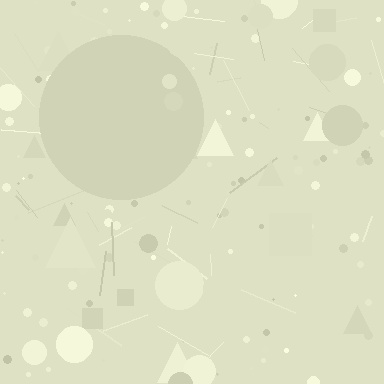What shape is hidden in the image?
A circle is hidden in the image.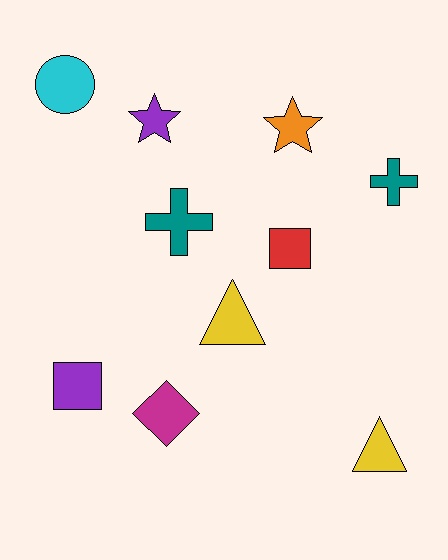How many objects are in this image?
There are 10 objects.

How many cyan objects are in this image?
There is 1 cyan object.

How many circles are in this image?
There is 1 circle.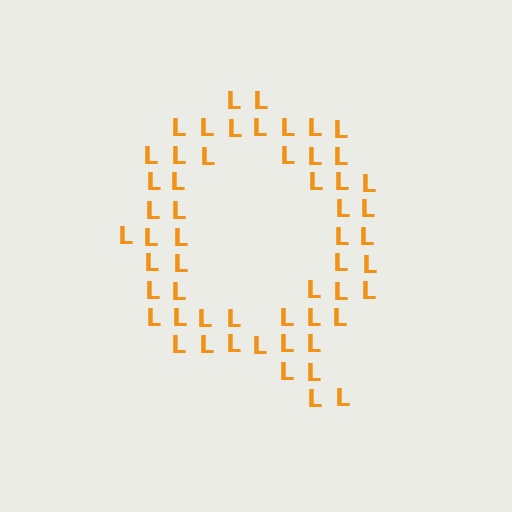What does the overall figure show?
The overall figure shows the letter Q.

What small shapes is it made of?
It is made of small letter L's.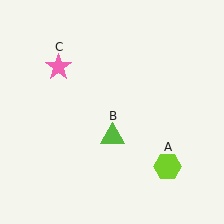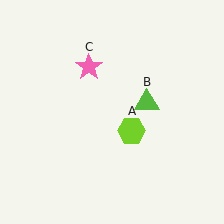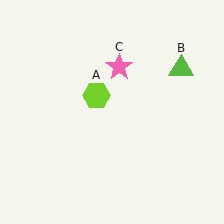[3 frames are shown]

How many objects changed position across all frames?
3 objects changed position: lime hexagon (object A), lime triangle (object B), pink star (object C).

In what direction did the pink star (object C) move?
The pink star (object C) moved right.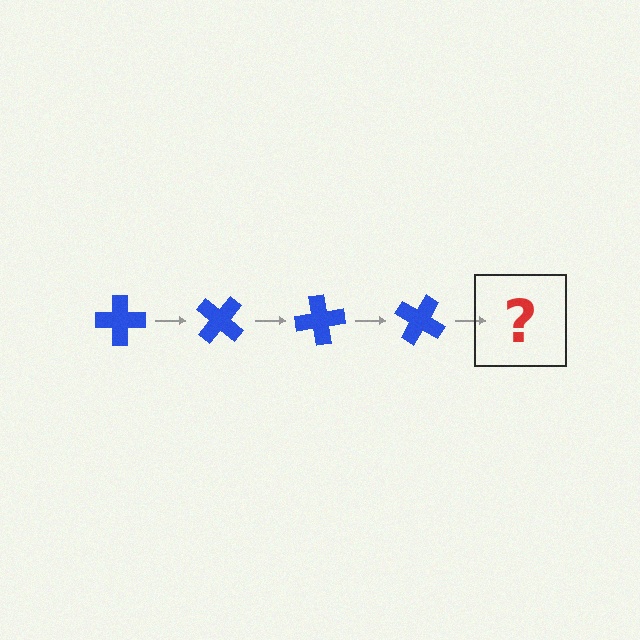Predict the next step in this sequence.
The next step is a blue cross rotated 160 degrees.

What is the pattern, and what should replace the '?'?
The pattern is that the cross rotates 40 degrees each step. The '?' should be a blue cross rotated 160 degrees.